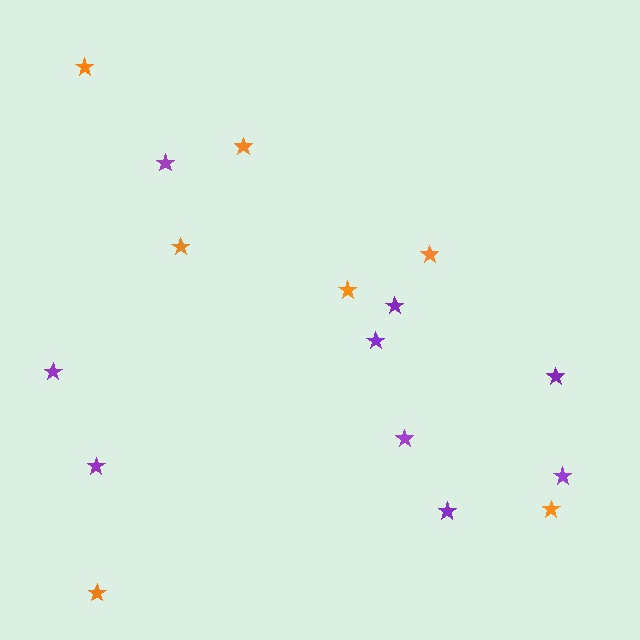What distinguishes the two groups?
There are 2 groups: one group of purple stars (9) and one group of orange stars (7).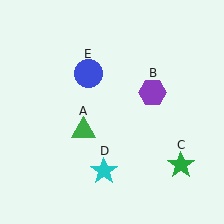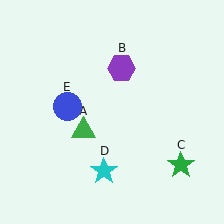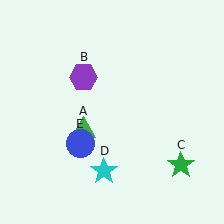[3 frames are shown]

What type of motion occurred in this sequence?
The purple hexagon (object B), blue circle (object E) rotated counterclockwise around the center of the scene.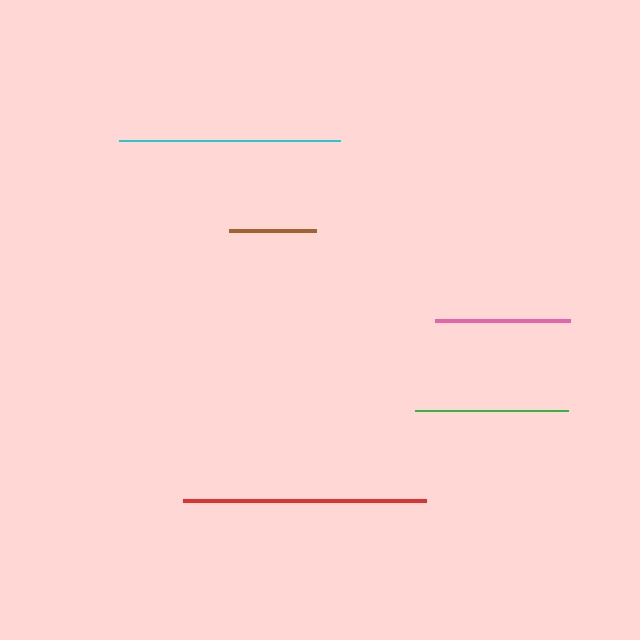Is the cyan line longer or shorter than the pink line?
The cyan line is longer than the pink line.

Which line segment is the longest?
The red line is the longest at approximately 243 pixels.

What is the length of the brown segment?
The brown segment is approximately 87 pixels long.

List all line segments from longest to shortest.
From longest to shortest: red, cyan, green, pink, brown.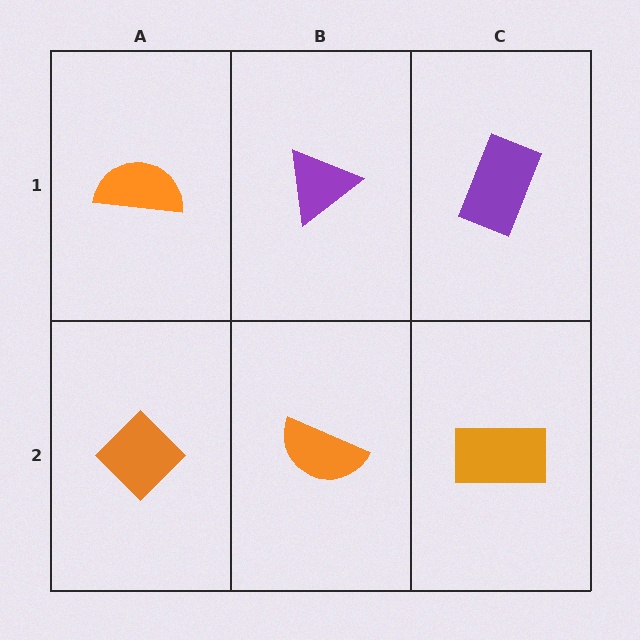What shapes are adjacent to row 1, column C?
An orange rectangle (row 2, column C), a purple triangle (row 1, column B).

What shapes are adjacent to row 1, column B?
An orange semicircle (row 2, column B), an orange semicircle (row 1, column A), a purple rectangle (row 1, column C).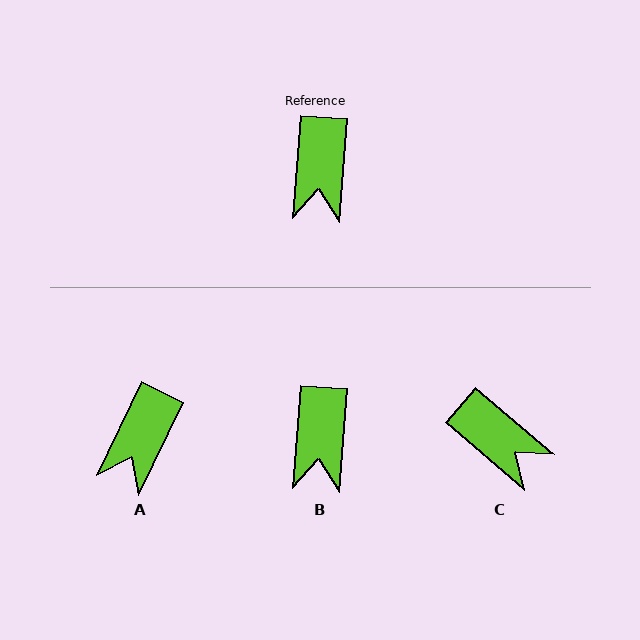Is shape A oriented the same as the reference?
No, it is off by about 21 degrees.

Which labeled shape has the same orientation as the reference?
B.